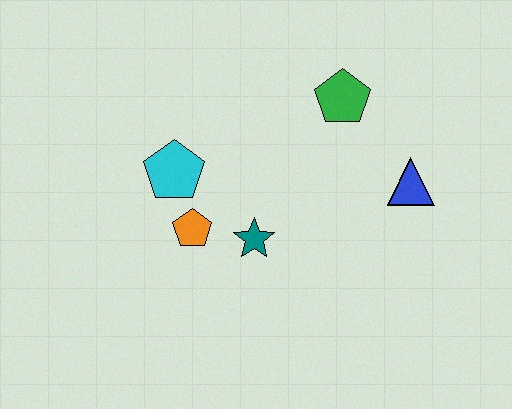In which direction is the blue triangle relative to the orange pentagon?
The blue triangle is to the right of the orange pentagon.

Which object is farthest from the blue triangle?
The cyan pentagon is farthest from the blue triangle.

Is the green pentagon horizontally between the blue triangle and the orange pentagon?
Yes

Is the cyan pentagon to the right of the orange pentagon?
No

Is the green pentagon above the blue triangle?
Yes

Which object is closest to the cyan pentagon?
The orange pentagon is closest to the cyan pentagon.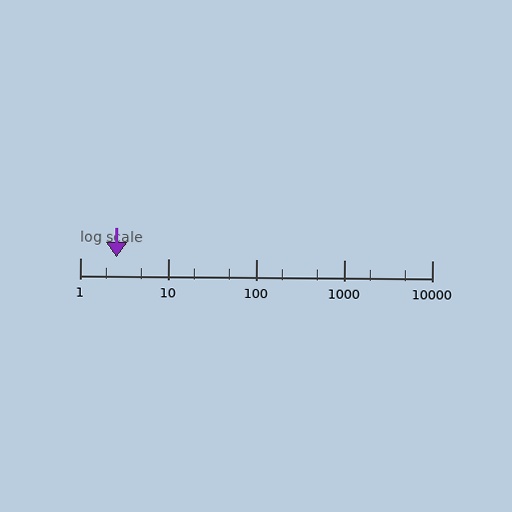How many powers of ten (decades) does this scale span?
The scale spans 4 decades, from 1 to 10000.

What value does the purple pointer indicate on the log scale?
The pointer indicates approximately 2.6.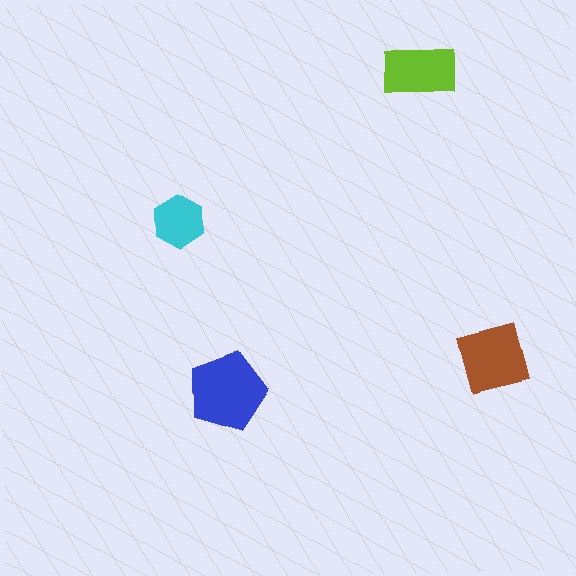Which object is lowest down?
The blue pentagon is bottommost.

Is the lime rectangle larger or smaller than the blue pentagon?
Smaller.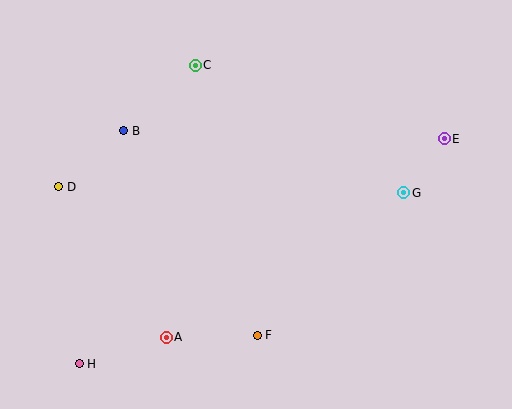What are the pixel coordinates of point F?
Point F is at (257, 335).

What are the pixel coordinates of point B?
Point B is at (124, 131).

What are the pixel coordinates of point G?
Point G is at (404, 193).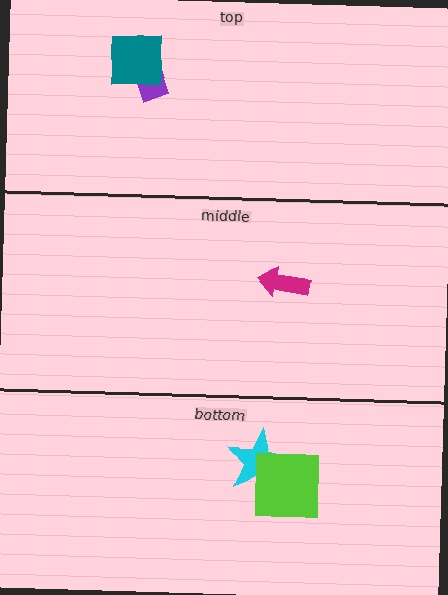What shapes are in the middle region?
The magenta arrow.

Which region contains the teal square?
The top region.